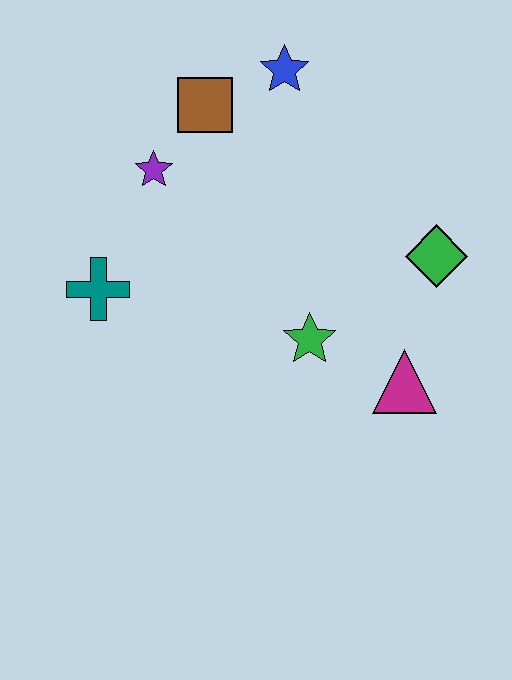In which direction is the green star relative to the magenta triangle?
The green star is to the left of the magenta triangle.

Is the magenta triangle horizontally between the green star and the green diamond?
Yes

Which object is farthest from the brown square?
The magenta triangle is farthest from the brown square.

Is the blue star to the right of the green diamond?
No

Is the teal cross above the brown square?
No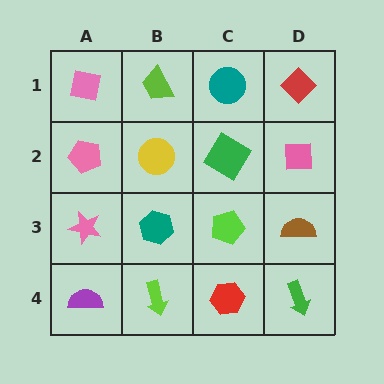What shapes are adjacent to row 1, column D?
A pink square (row 2, column D), a teal circle (row 1, column C).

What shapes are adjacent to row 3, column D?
A pink square (row 2, column D), a green arrow (row 4, column D), a lime pentagon (row 3, column C).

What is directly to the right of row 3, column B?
A lime pentagon.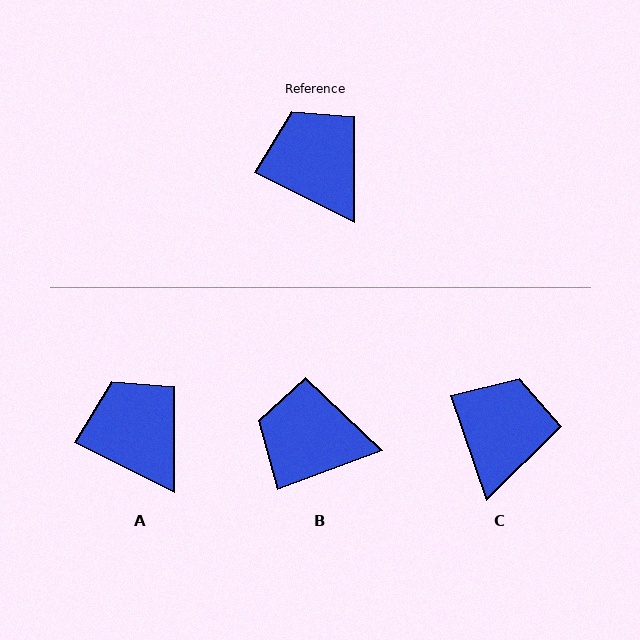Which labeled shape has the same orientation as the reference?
A.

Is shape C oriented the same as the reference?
No, it is off by about 45 degrees.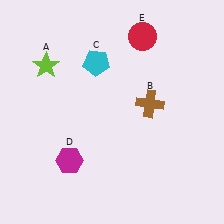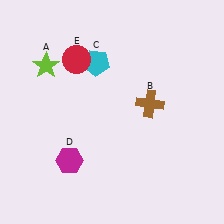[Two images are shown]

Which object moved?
The red circle (E) moved left.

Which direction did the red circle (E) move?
The red circle (E) moved left.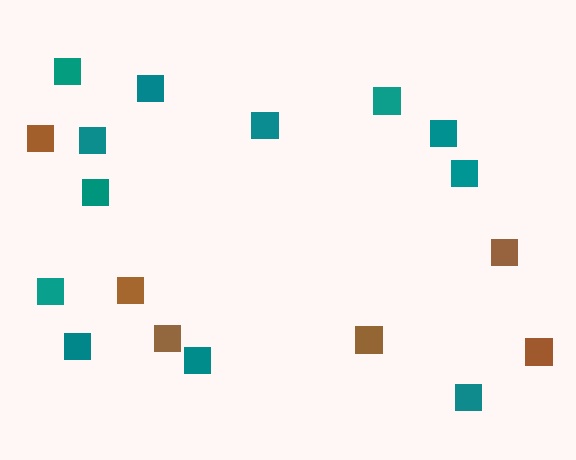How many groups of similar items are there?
There are 2 groups: one group of teal squares (12) and one group of brown squares (6).